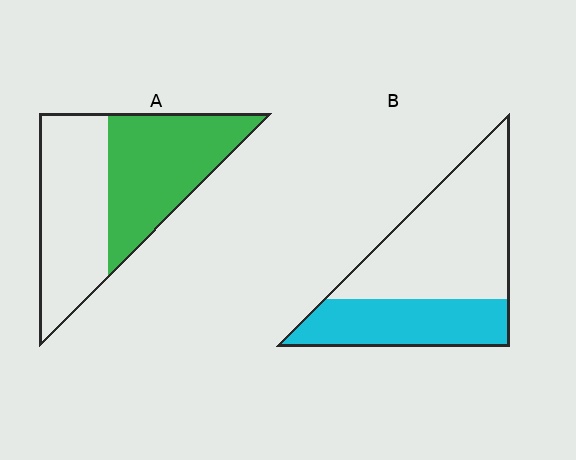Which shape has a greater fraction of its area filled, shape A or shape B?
Shape A.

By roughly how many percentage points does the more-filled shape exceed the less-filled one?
By roughly 15 percentage points (A over B).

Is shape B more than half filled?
No.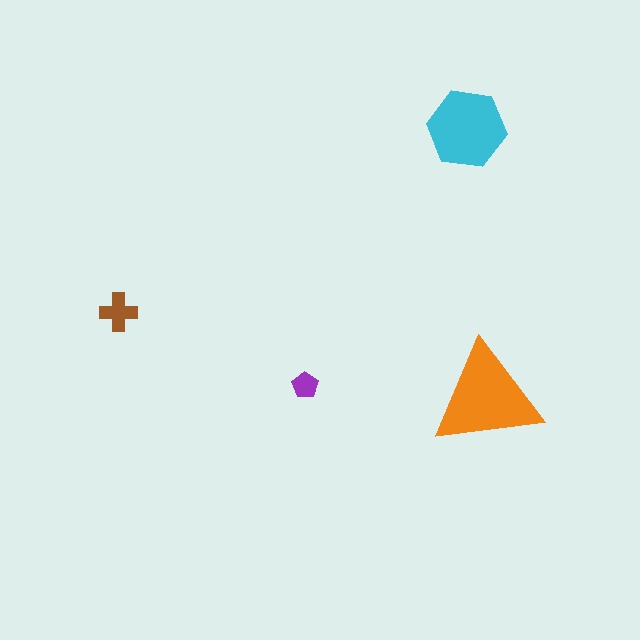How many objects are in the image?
There are 4 objects in the image.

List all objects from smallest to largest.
The purple pentagon, the brown cross, the cyan hexagon, the orange triangle.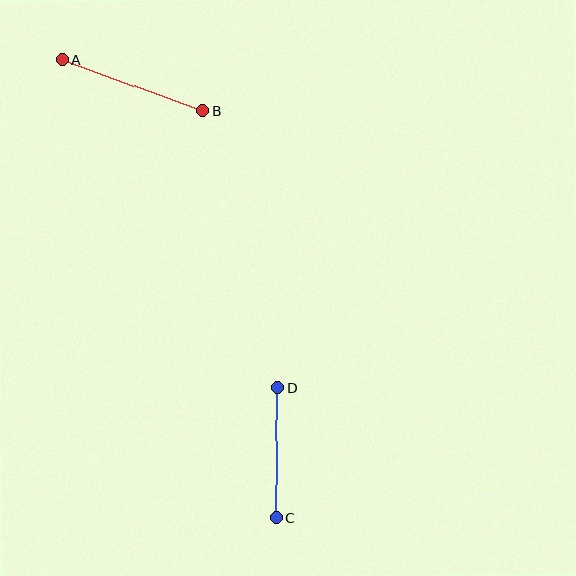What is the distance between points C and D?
The distance is approximately 130 pixels.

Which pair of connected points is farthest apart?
Points A and B are farthest apart.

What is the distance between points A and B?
The distance is approximately 150 pixels.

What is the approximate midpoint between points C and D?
The midpoint is at approximately (277, 453) pixels.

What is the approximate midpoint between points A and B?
The midpoint is at approximately (132, 85) pixels.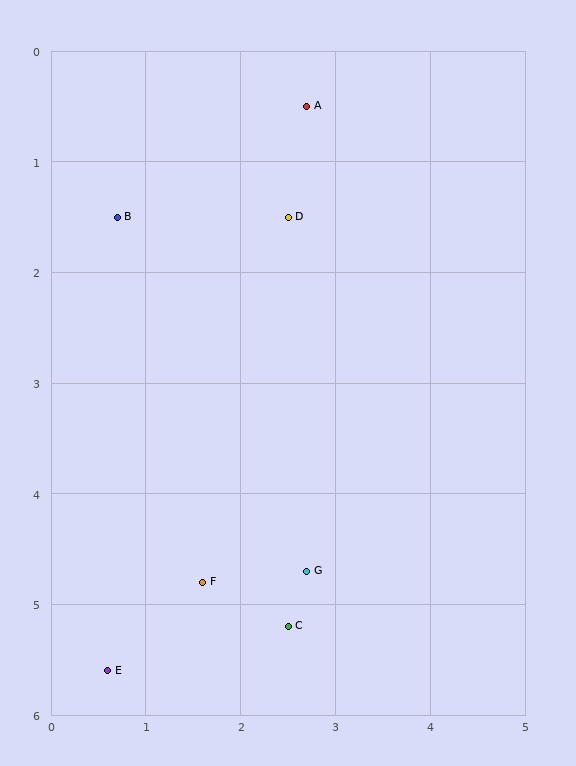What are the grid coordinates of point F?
Point F is at approximately (1.6, 4.8).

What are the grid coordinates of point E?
Point E is at approximately (0.6, 5.6).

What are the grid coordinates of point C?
Point C is at approximately (2.5, 5.2).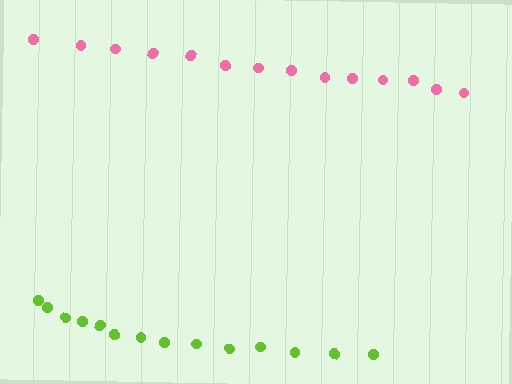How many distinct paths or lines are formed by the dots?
There are 2 distinct paths.